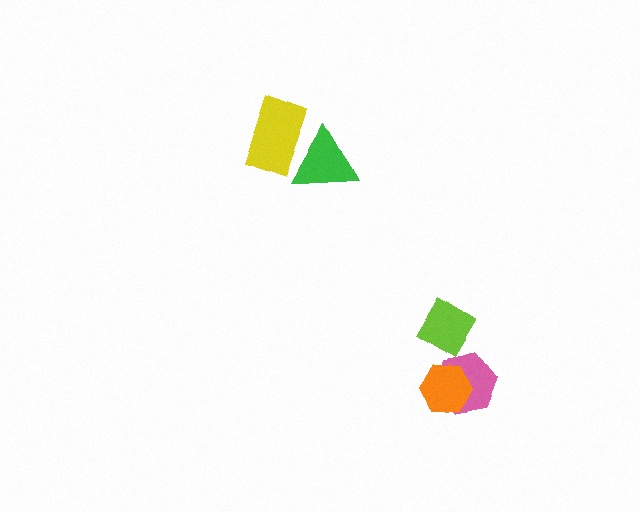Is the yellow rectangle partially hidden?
No, no other shape covers it.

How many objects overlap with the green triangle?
1 object overlaps with the green triangle.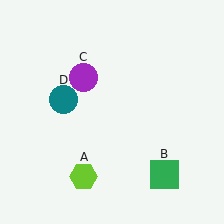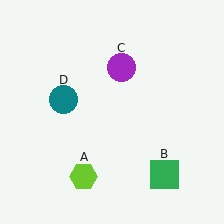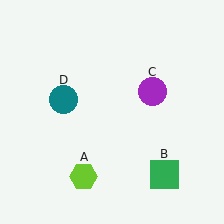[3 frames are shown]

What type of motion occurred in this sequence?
The purple circle (object C) rotated clockwise around the center of the scene.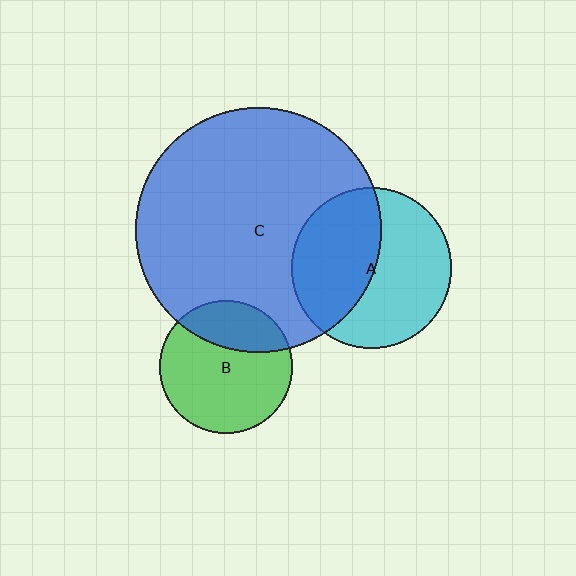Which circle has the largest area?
Circle C (blue).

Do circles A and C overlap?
Yes.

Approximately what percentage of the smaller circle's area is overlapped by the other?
Approximately 45%.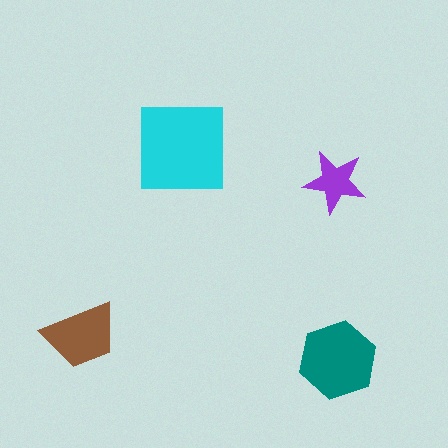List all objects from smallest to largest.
The purple star, the brown trapezoid, the teal hexagon, the cyan square.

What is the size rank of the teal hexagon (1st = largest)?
2nd.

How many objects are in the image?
There are 4 objects in the image.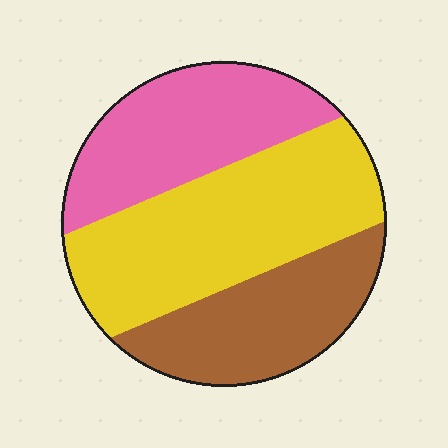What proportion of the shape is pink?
Pink covers 30% of the shape.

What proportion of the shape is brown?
Brown covers around 25% of the shape.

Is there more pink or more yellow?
Yellow.